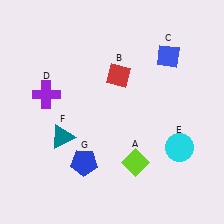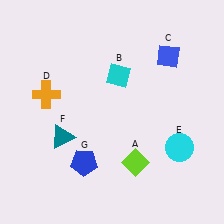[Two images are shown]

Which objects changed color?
B changed from red to cyan. D changed from purple to orange.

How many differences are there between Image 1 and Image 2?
There are 2 differences between the two images.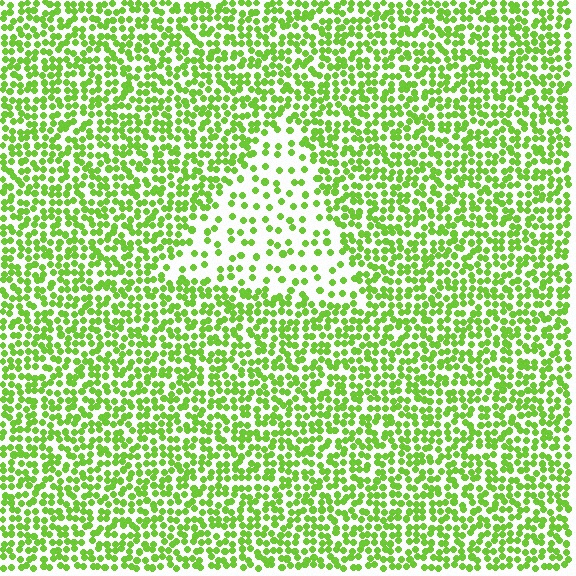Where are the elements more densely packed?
The elements are more densely packed outside the triangle boundary.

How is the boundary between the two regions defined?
The boundary is defined by a change in element density (approximately 2.5x ratio). All elements are the same color, size, and shape.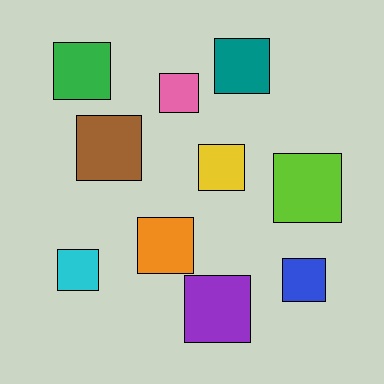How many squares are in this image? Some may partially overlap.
There are 10 squares.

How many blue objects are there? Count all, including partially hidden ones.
There is 1 blue object.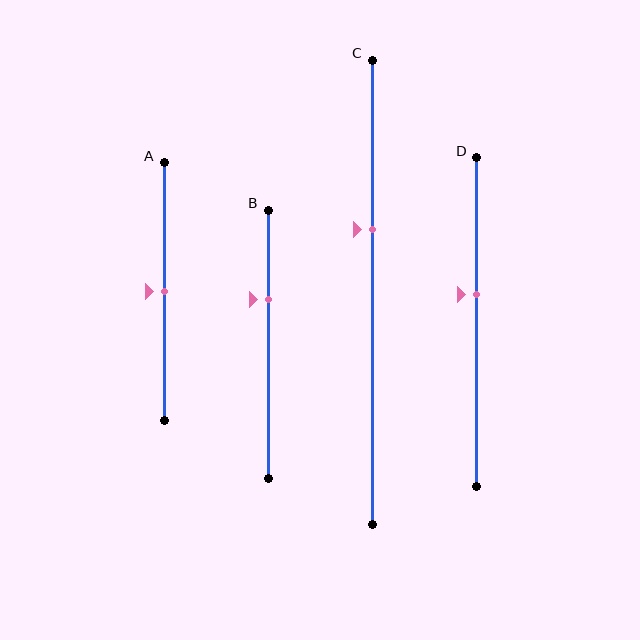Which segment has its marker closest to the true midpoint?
Segment A has its marker closest to the true midpoint.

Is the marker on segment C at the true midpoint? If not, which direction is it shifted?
No, the marker on segment C is shifted upward by about 14% of the segment length.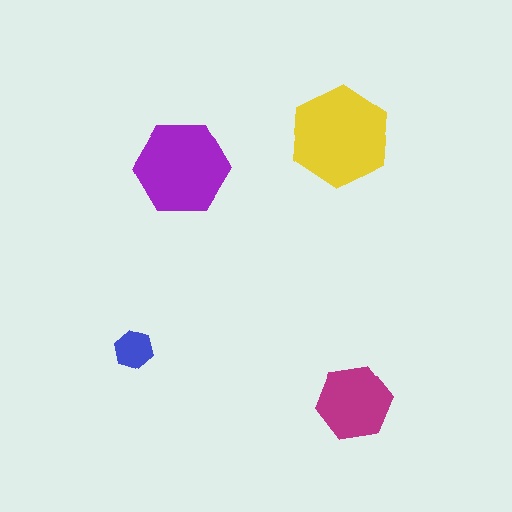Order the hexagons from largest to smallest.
the yellow one, the purple one, the magenta one, the blue one.